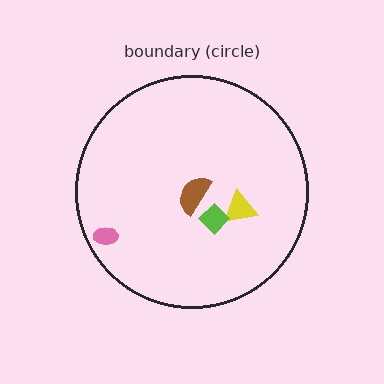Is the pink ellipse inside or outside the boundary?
Inside.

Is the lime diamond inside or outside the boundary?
Inside.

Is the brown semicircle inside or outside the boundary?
Inside.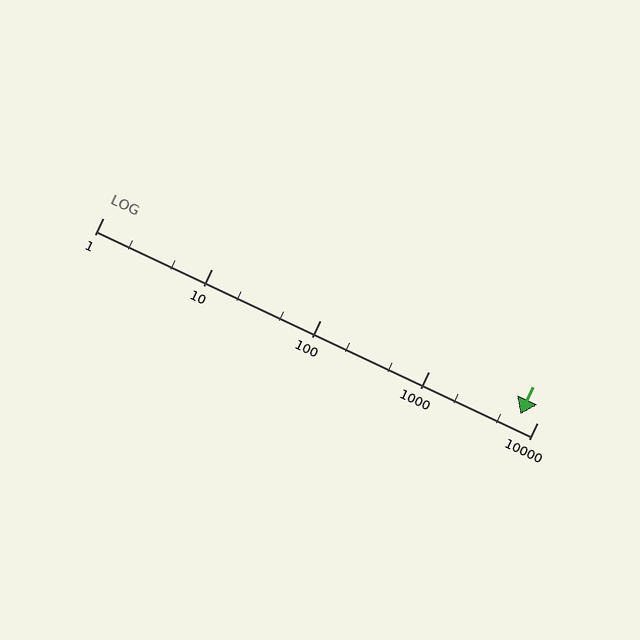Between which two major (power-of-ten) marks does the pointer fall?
The pointer is between 1000 and 10000.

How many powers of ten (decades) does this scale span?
The scale spans 4 decades, from 1 to 10000.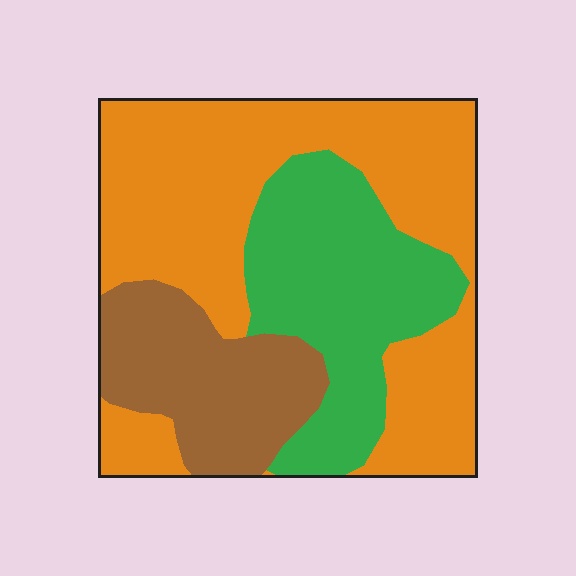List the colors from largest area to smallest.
From largest to smallest: orange, green, brown.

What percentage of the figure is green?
Green covers around 30% of the figure.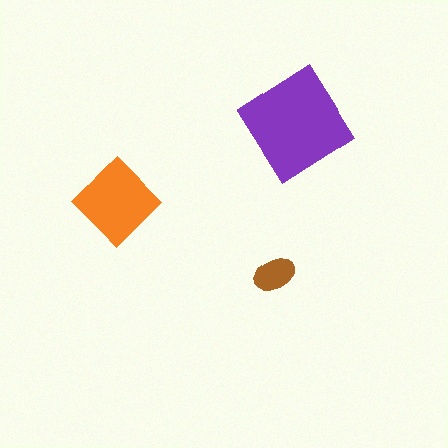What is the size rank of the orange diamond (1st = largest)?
2nd.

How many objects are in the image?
There are 3 objects in the image.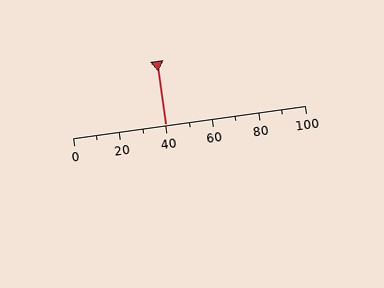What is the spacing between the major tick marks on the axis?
The major ticks are spaced 20 apart.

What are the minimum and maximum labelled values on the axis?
The axis runs from 0 to 100.